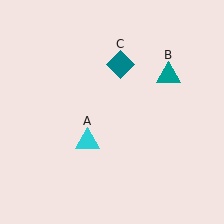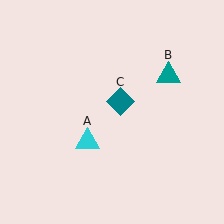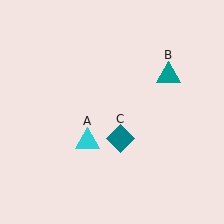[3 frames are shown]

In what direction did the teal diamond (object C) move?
The teal diamond (object C) moved down.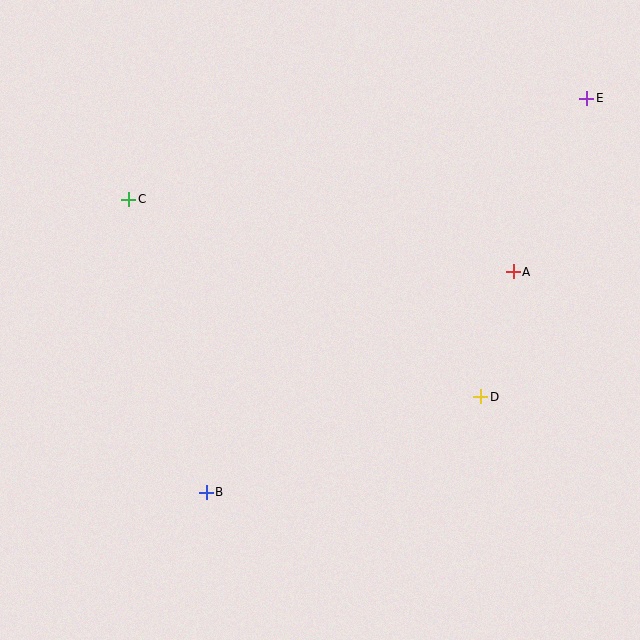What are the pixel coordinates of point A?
Point A is at (513, 272).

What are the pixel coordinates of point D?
Point D is at (481, 397).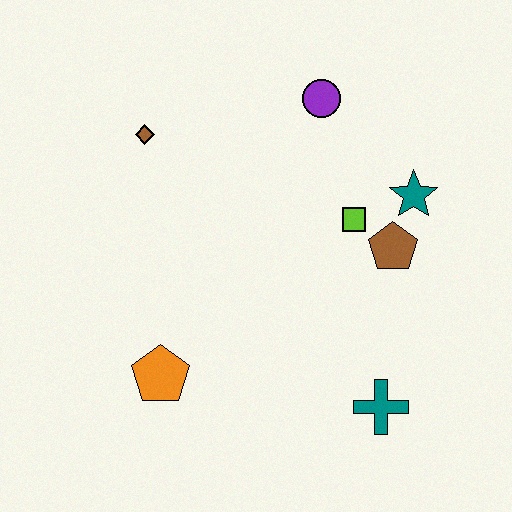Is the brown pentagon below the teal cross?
No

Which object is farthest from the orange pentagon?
The purple circle is farthest from the orange pentagon.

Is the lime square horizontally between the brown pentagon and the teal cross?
No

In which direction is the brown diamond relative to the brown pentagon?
The brown diamond is to the left of the brown pentagon.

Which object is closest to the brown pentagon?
The lime square is closest to the brown pentagon.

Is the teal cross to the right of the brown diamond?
Yes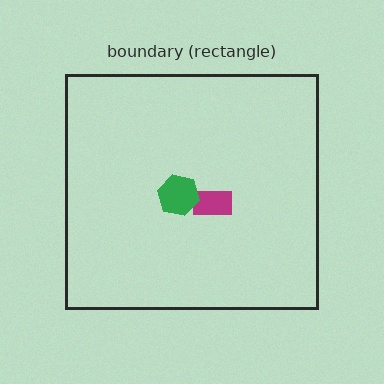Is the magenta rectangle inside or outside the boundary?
Inside.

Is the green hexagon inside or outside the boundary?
Inside.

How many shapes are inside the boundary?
2 inside, 0 outside.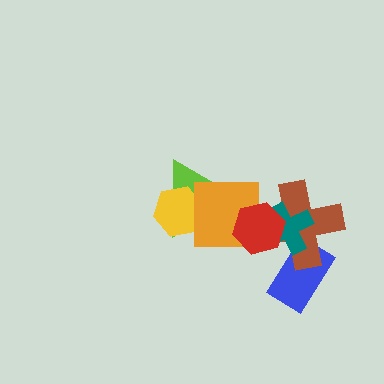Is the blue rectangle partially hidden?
Yes, it is partially covered by another shape.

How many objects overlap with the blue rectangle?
2 objects overlap with the blue rectangle.